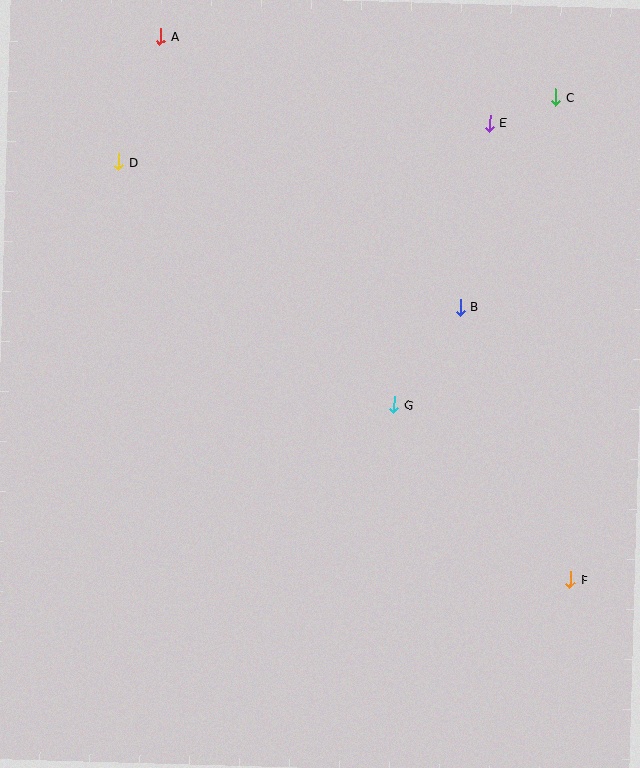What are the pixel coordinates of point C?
Point C is at (556, 97).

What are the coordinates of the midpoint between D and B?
The midpoint between D and B is at (290, 235).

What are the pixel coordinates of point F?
Point F is at (571, 580).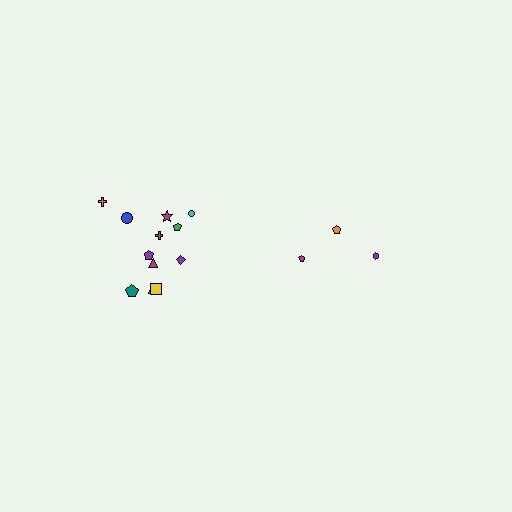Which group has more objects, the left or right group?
The left group.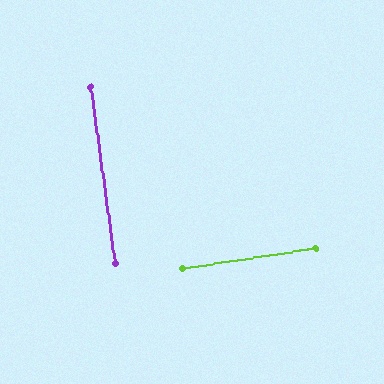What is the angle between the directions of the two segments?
Approximately 89 degrees.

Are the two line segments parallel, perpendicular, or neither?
Perpendicular — they meet at approximately 89°.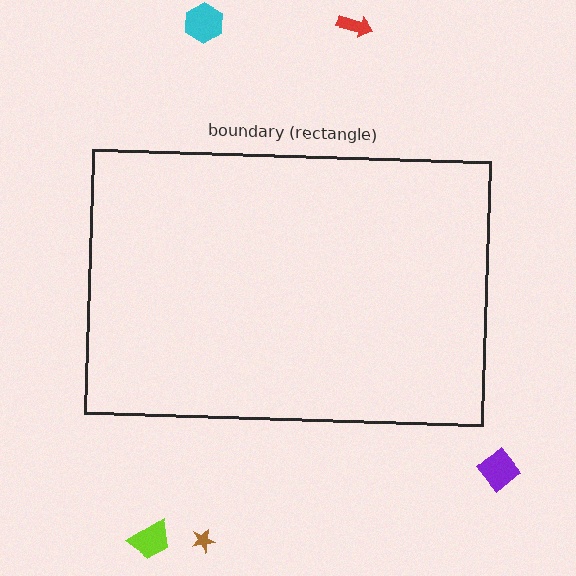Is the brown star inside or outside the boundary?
Outside.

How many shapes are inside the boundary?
0 inside, 5 outside.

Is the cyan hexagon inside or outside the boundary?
Outside.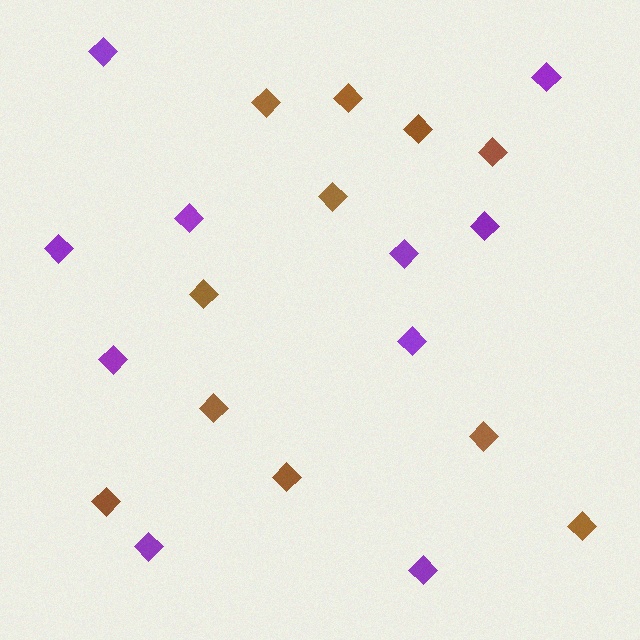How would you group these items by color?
There are 2 groups: one group of brown diamonds (11) and one group of purple diamonds (10).